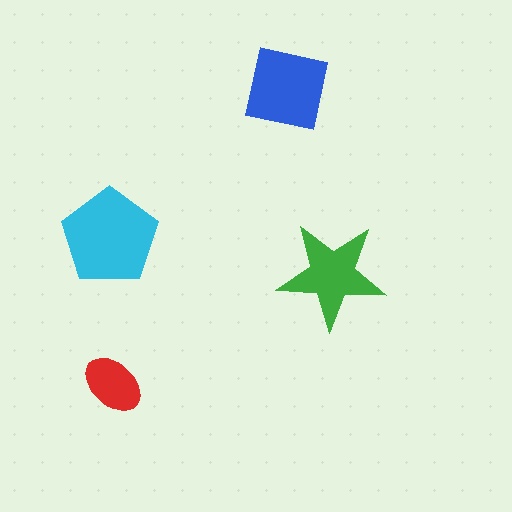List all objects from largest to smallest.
The cyan pentagon, the blue square, the green star, the red ellipse.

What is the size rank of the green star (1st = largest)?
3rd.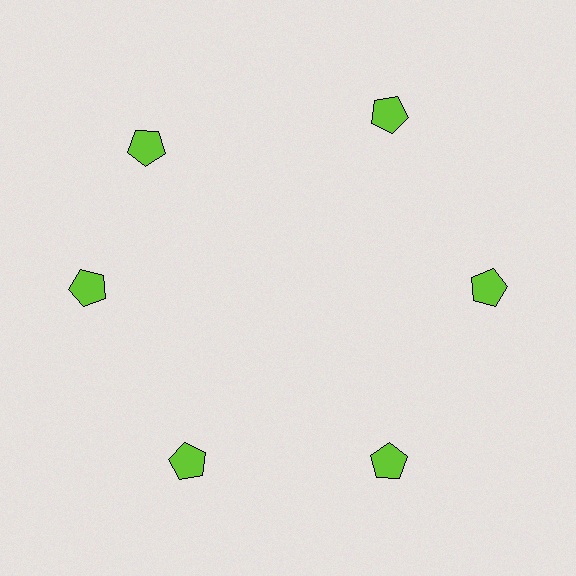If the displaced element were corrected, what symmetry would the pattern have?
It would have 6-fold rotational symmetry — the pattern would map onto itself every 60 degrees.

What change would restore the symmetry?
The symmetry would be restored by rotating it back into even spacing with its neighbors so that all 6 pentagons sit at equal angles and equal distance from the center.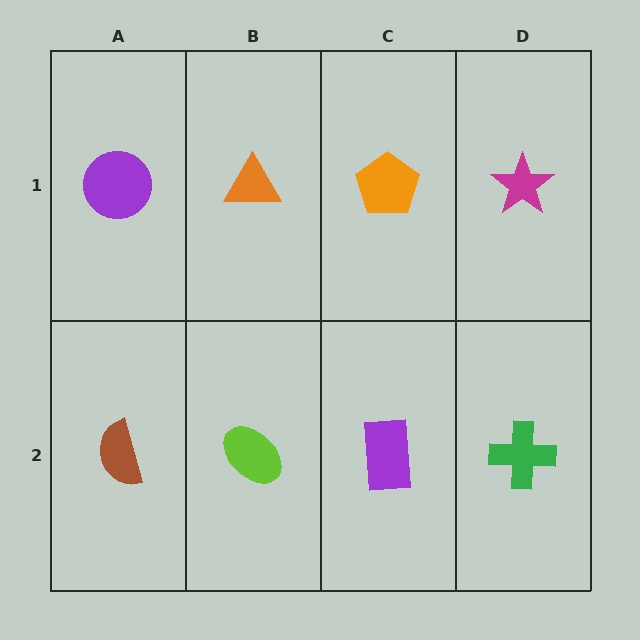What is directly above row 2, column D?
A magenta star.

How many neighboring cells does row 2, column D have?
2.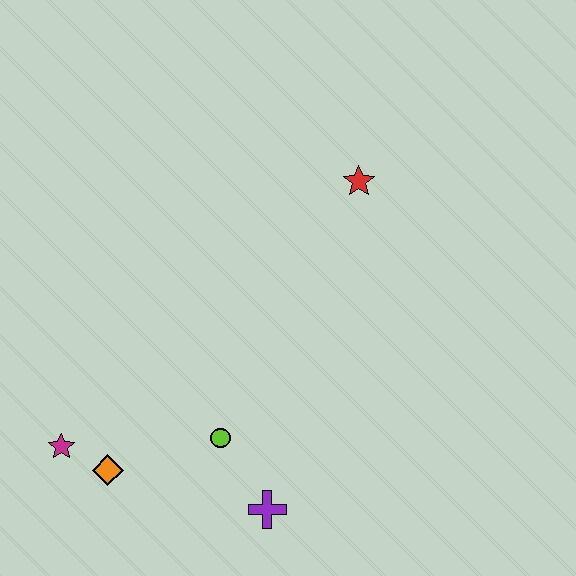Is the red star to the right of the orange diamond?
Yes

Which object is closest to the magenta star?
The orange diamond is closest to the magenta star.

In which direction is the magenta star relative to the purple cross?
The magenta star is to the left of the purple cross.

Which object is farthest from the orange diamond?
The red star is farthest from the orange diamond.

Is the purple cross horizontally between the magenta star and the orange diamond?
No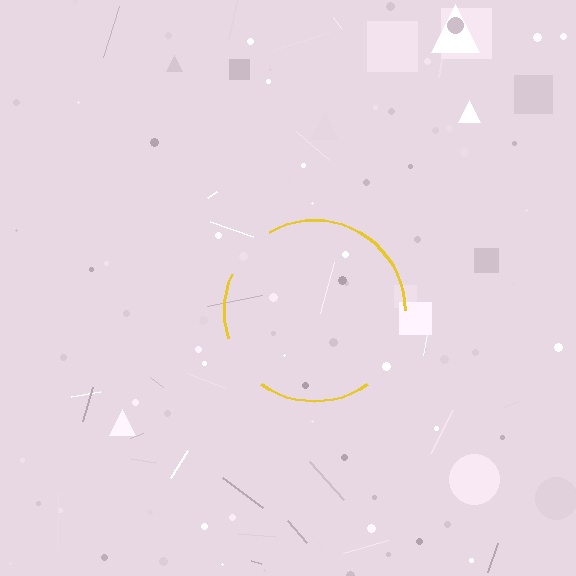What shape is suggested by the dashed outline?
The dashed outline suggests a circle.